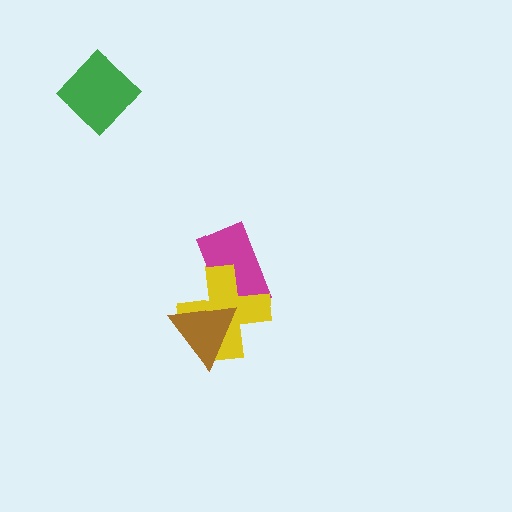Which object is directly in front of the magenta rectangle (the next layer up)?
The yellow cross is directly in front of the magenta rectangle.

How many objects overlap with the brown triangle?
2 objects overlap with the brown triangle.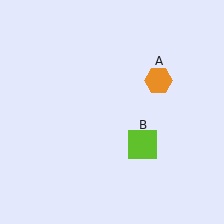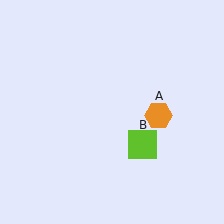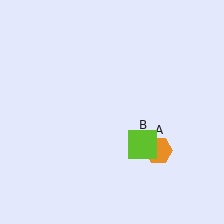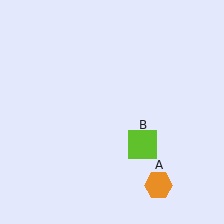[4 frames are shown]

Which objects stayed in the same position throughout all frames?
Lime square (object B) remained stationary.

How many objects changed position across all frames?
1 object changed position: orange hexagon (object A).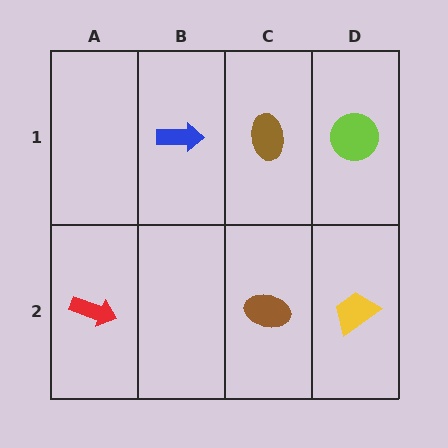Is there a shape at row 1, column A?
No, that cell is empty.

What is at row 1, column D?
A lime circle.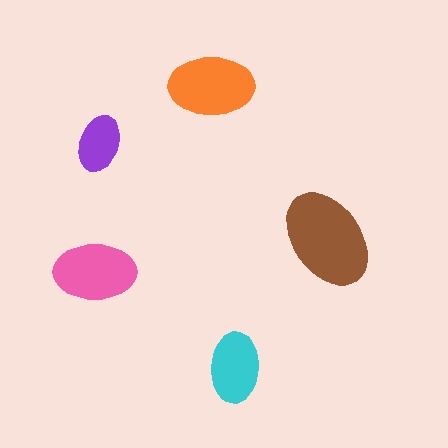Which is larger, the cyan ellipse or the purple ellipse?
The cyan one.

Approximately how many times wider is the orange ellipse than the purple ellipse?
About 1.5 times wider.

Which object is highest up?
The orange ellipse is topmost.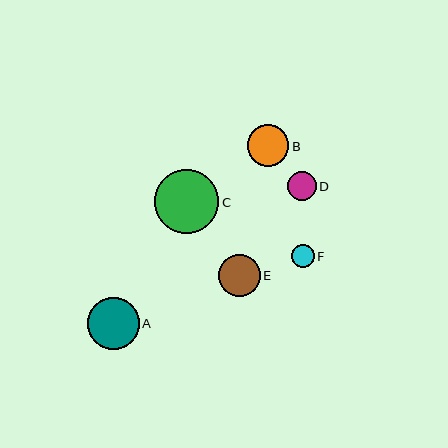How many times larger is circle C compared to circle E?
Circle C is approximately 1.5 times the size of circle E.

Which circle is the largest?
Circle C is the largest with a size of approximately 64 pixels.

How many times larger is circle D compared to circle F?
Circle D is approximately 1.2 times the size of circle F.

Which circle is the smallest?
Circle F is the smallest with a size of approximately 23 pixels.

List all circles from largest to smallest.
From largest to smallest: C, A, B, E, D, F.